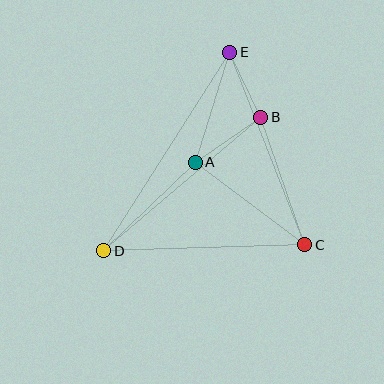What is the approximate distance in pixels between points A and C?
The distance between A and C is approximately 137 pixels.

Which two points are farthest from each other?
Points D and E are farthest from each other.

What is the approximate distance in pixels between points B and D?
The distance between B and D is approximately 206 pixels.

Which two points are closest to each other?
Points B and E are closest to each other.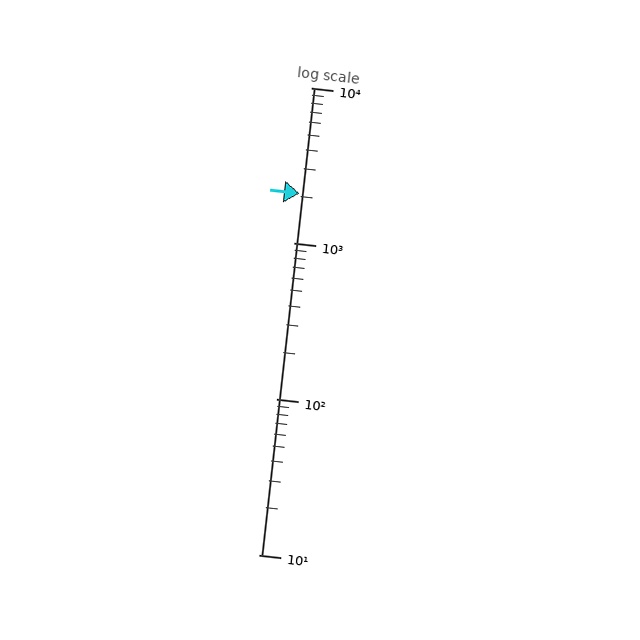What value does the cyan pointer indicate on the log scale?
The pointer indicates approximately 2100.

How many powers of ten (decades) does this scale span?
The scale spans 3 decades, from 10 to 10000.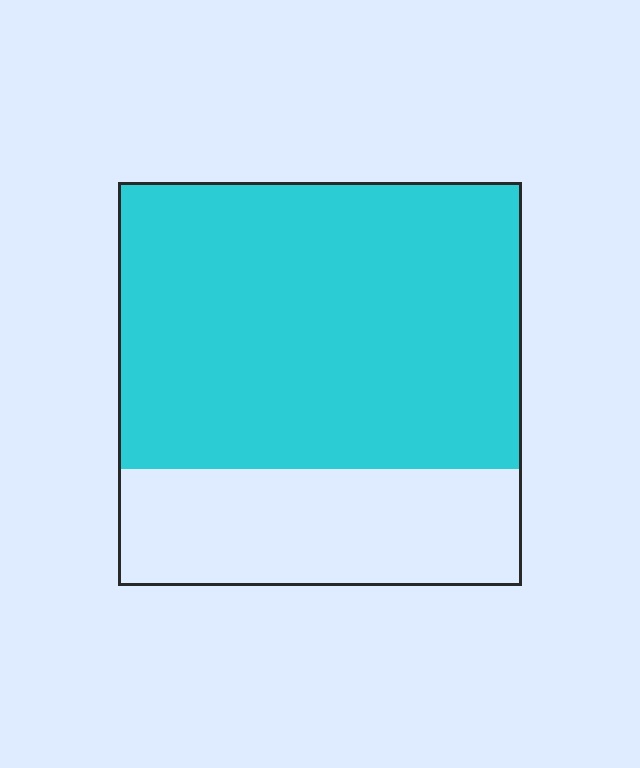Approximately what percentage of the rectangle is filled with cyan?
Approximately 70%.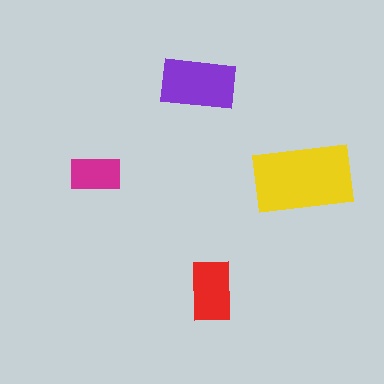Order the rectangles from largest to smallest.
the yellow one, the purple one, the red one, the magenta one.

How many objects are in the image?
There are 4 objects in the image.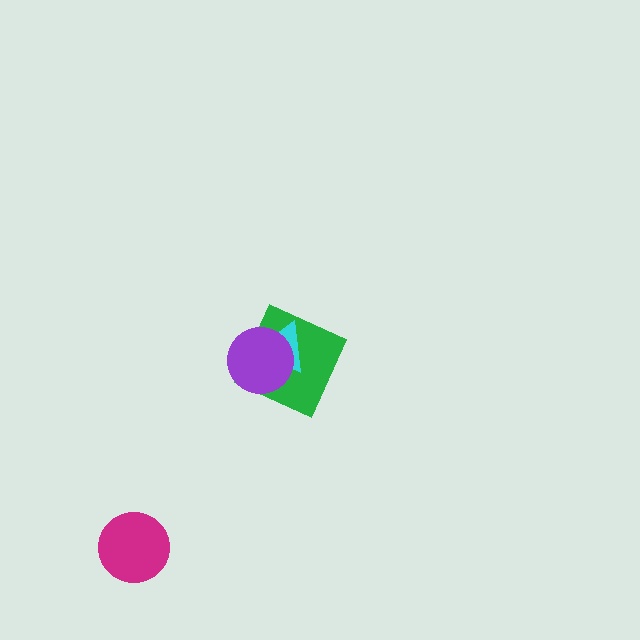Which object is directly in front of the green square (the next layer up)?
The cyan triangle is directly in front of the green square.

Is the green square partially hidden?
Yes, it is partially covered by another shape.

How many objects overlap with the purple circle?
2 objects overlap with the purple circle.